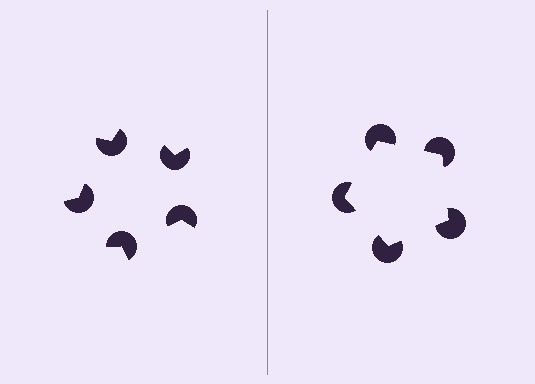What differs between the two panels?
The pac-man discs are positioned identically on both sides; only the wedge orientations differ. On the right they align to a pentagon; on the left they are misaligned.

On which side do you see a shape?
An illusory pentagon appears on the right side. On the left side the wedge cuts are rotated, so no coherent shape forms.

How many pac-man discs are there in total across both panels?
10 — 5 on each side.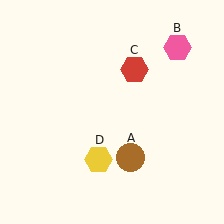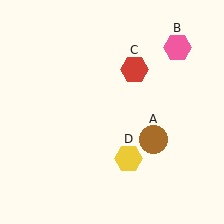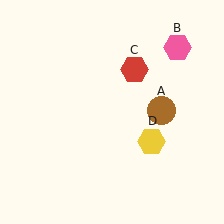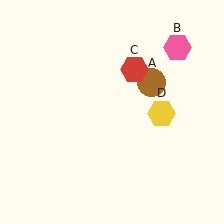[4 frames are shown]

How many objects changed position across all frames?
2 objects changed position: brown circle (object A), yellow hexagon (object D).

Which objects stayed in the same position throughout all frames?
Pink hexagon (object B) and red hexagon (object C) remained stationary.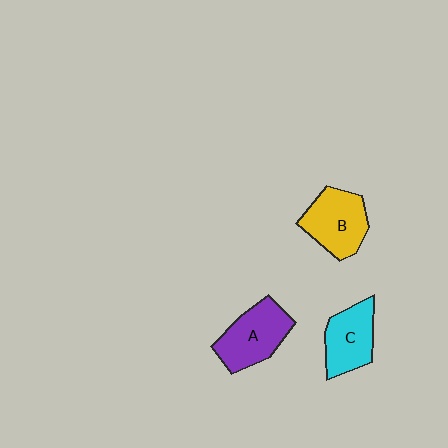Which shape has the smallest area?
Shape C (cyan).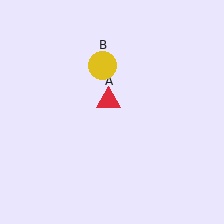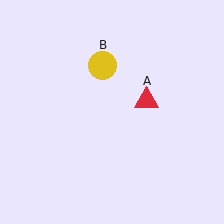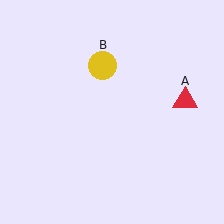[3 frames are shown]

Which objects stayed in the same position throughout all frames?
Yellow circle (object B) remained stationary.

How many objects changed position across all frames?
1 object changed position: red triangle (object A).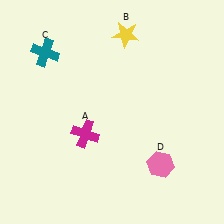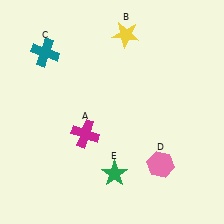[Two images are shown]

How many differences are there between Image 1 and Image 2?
There is 1 difference between the two images.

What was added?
A green star (E) was added in Image 2.